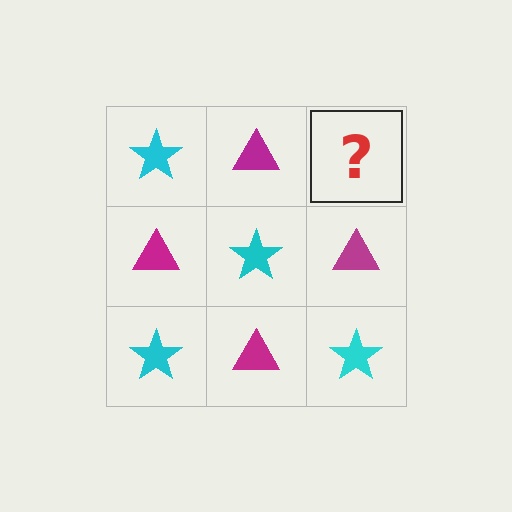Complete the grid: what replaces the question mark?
The question mark should be replaced with a cyan star.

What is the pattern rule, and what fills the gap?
The rule is that it alternates cyan star and magenta triangle in a checkerboard pattern. The gap should be filled with a cyan star.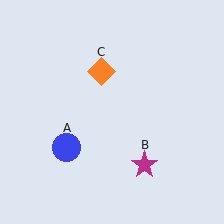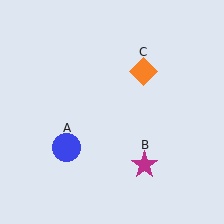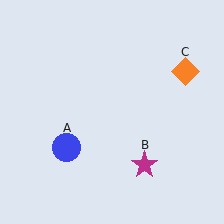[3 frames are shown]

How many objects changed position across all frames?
1 object changed position: orange diamond (object C).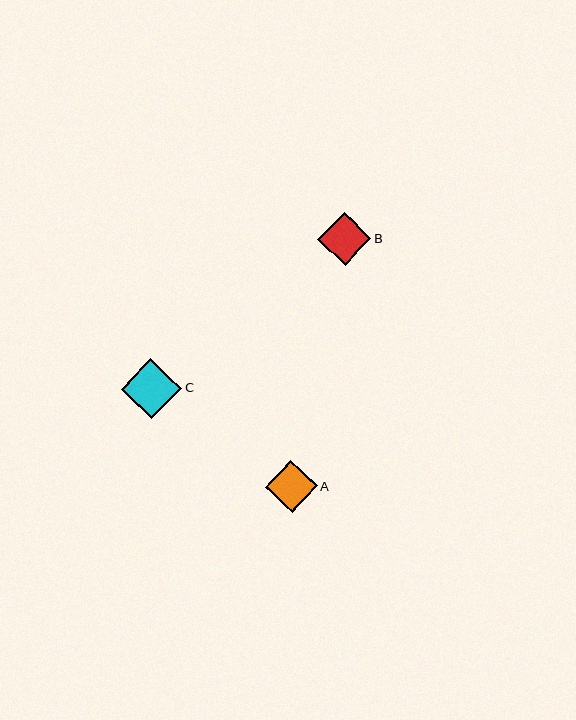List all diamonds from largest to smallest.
From largest to smallest: C, B, A.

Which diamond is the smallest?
Diamond A is the smallest with a size of approximately 52 pixels.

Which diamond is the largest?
Diamond C is the largest with a size of approximately 60 pixels.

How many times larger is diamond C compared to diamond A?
Diamond C is approximately 1.2 times the size of diamond A.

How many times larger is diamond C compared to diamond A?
Diamond C is approximately 1.2 times the size of diamond A.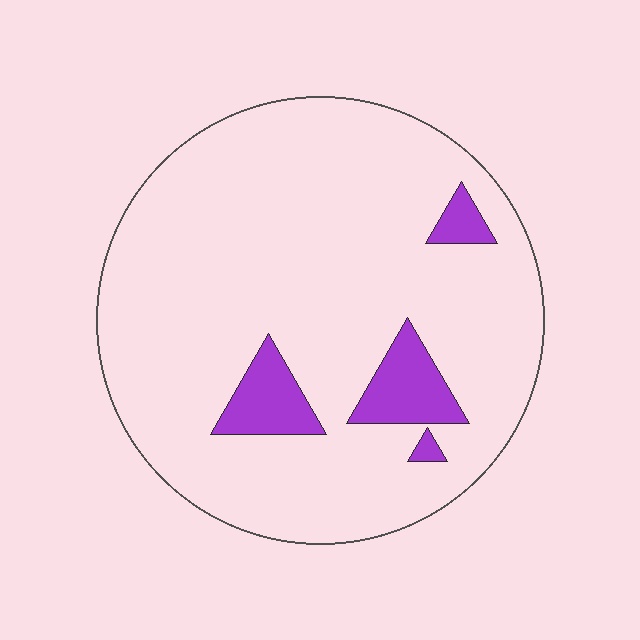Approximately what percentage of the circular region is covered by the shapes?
Approximately 10%.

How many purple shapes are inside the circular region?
4.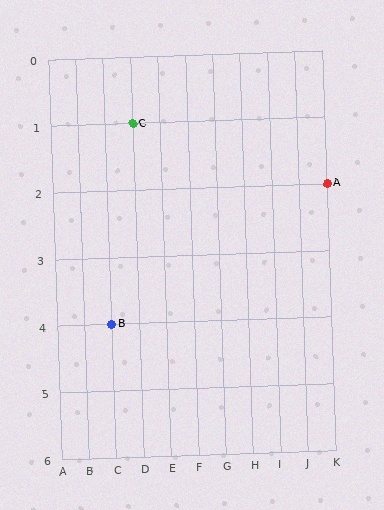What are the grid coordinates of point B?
Point B is at grid coordinates (C, 4).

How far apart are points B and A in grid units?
Points B and A are 8 columns and 2 rows apart (about 8.2 grid units diagonally).